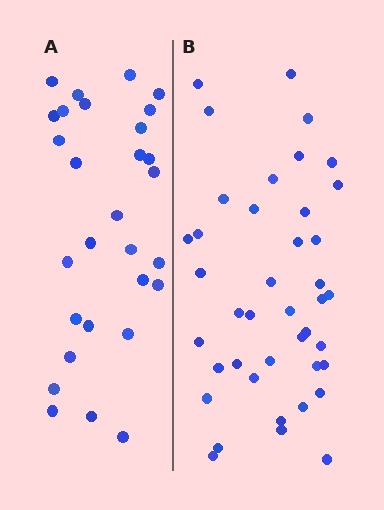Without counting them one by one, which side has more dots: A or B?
Region B (the right region) has more dots.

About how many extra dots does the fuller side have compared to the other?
Region B has roughly 12 or so more dots than region A.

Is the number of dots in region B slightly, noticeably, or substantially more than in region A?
Region B has noticeably more, but not dramatically so. The ratio is roughly 1.4 to 1.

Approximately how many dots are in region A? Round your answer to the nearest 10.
About 30 dots. (The exact count is 29, which rounds to 30.)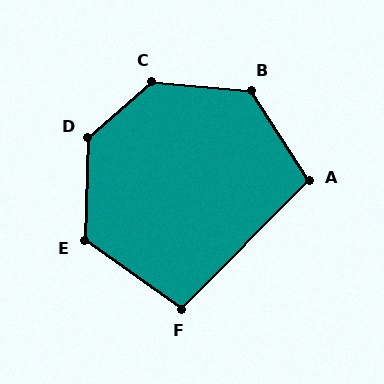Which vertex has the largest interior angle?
C, at approximately 134 degrees.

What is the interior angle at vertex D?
Approximately 133 degrees (obtuse).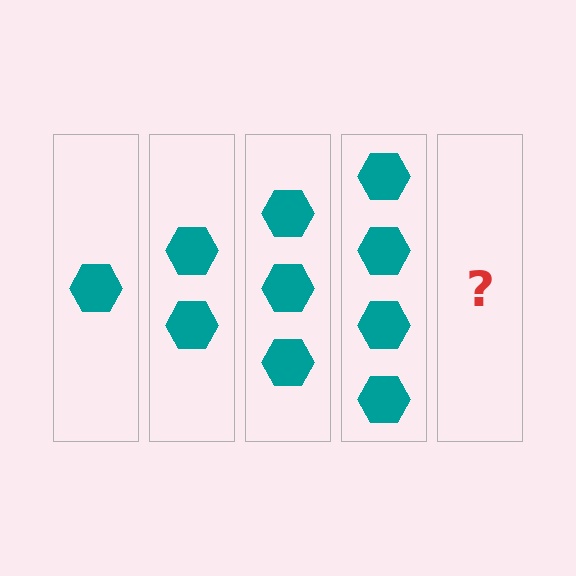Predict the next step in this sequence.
The next step is 5 hexagons.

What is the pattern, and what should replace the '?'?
The pattern is that each step adds one more hexagon. The '?' should be 5 hexagons.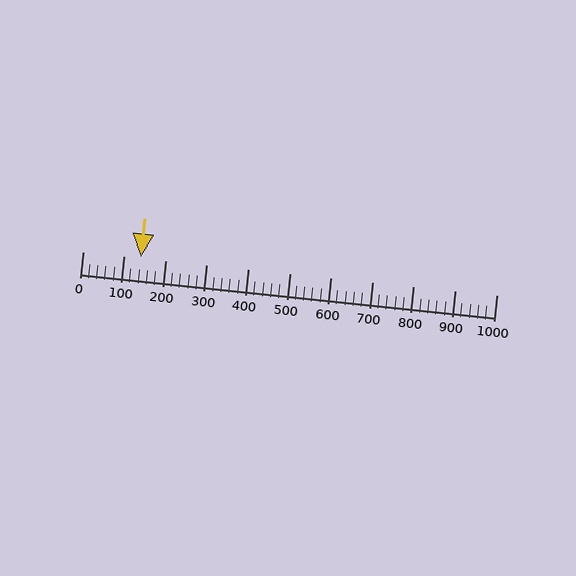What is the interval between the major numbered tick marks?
The major tick marks are spaced 100 units apart.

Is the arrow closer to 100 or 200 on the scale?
The arrow is closer to 100.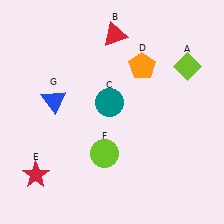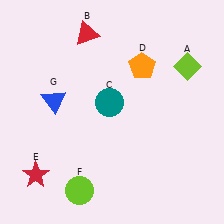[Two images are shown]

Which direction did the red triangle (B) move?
The red triangle (B) moved left.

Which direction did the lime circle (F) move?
The lime circle (F) moved down.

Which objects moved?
The objects that moved are: the red triangle (B), the lime circle (F).